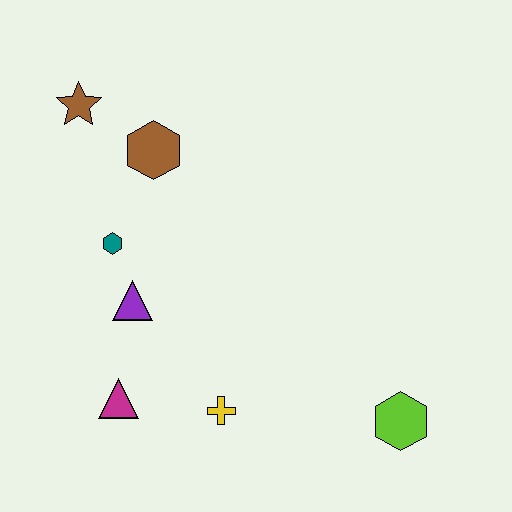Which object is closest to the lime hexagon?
The yellow cross is closest to the lime hexagon.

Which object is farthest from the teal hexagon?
The lime hexagon is farthest from the teal hexagon.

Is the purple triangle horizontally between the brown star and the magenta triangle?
No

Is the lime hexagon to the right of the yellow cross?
Yes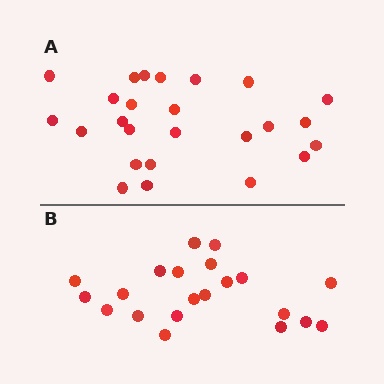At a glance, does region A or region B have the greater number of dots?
Region A (the top region) has more dots.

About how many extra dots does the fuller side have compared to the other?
Region A has about 4 more dots than region B.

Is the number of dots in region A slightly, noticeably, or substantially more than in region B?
Region A has only slightly more — the two regions are fairly close. The ratio is roughly 1.2 to 1.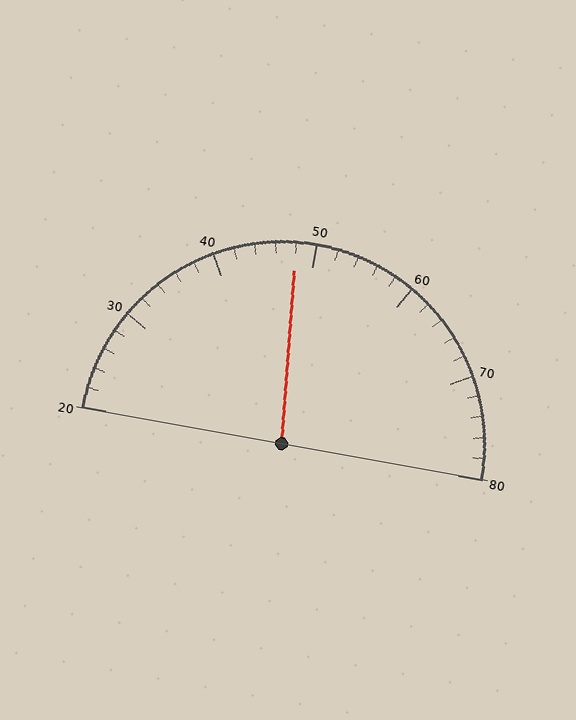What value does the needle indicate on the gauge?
The needle indicates approximately 48.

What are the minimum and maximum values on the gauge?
The gauge ranges from 20 to 80.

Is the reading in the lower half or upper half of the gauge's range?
The reading is in the lower half of the range (20 to 80).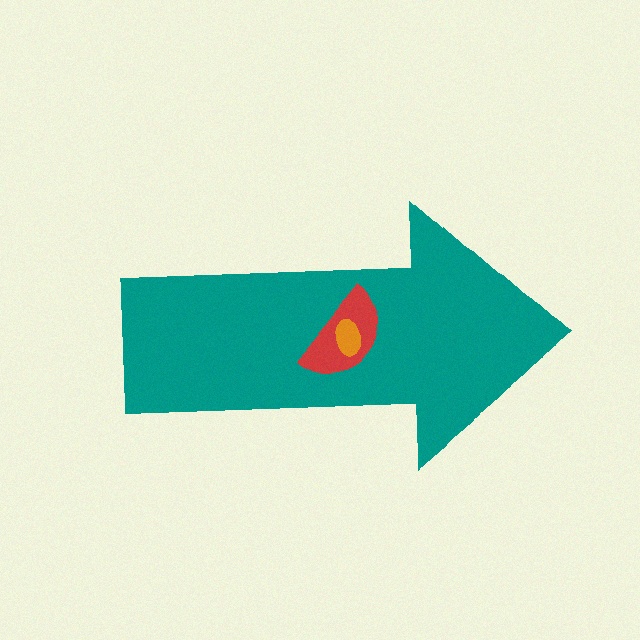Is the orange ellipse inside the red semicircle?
Yes.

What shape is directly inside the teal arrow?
The red semicircle.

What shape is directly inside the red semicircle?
The orange ellipse.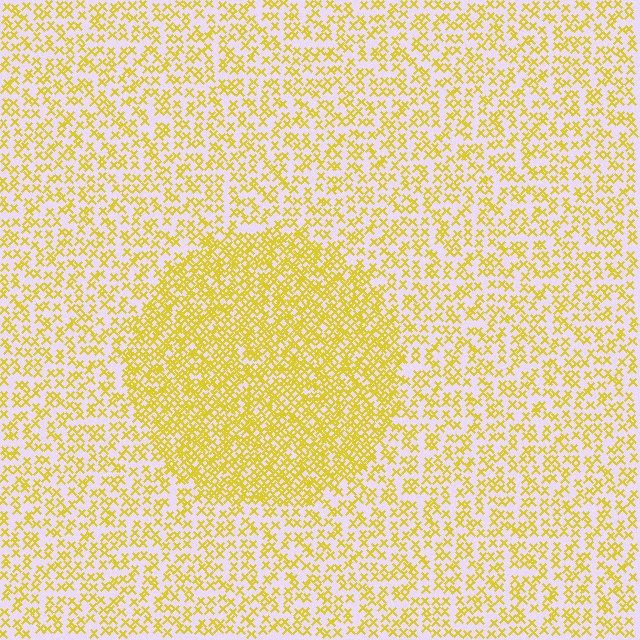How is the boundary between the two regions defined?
The boundary is defined by a change in element density (approximately 2.1x ratio). All elements are the same color, size, and shape.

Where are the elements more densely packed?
The elements are more densely packed inside the circle boundary.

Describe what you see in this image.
The image contains small yellow elements arranged at two different densities. A circle-shaped region is visible where the elements are more densely packed than the surrounding area.